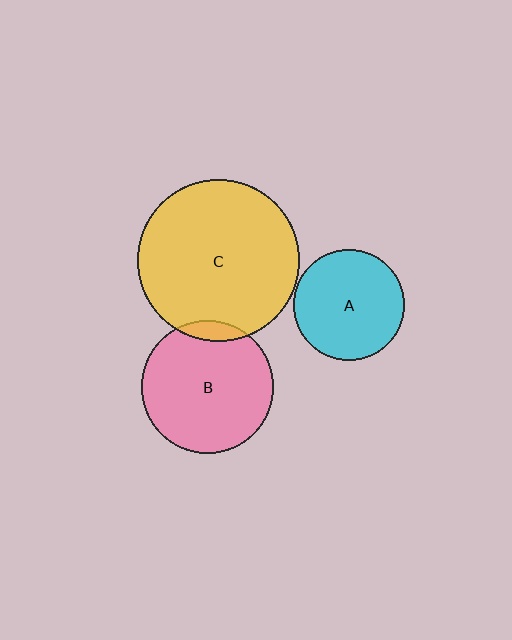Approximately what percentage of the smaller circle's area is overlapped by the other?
Approximately 5%.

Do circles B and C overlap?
Yes.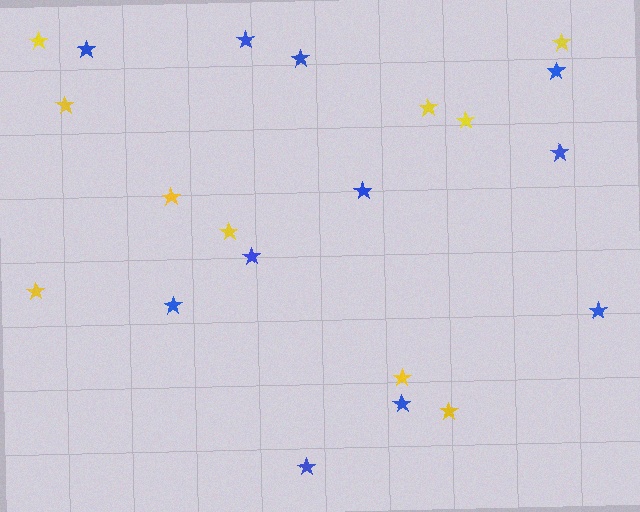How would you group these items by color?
There are 2 groups: one group of yellow stars (10) and one group of blue stars (11).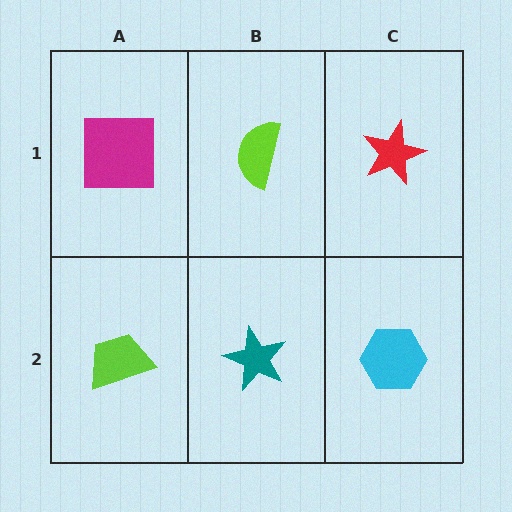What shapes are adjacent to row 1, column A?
A lime trapezoid (row 2, column A), a lime semicircle (row 1, column B).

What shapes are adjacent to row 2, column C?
A red star (row 1, column C), a teal star (row 2, column B).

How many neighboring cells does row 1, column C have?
2.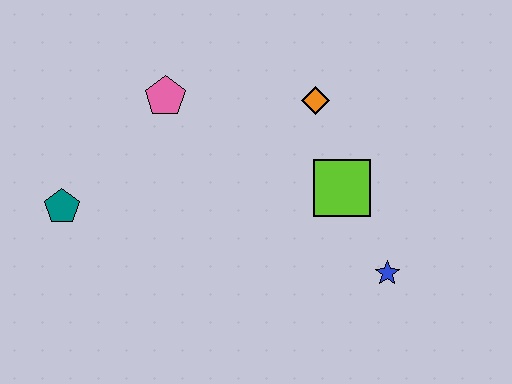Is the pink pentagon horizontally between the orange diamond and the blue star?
No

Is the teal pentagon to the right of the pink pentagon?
No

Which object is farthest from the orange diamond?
The teal pentagon is farthest from the orange diamond.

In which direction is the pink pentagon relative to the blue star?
The pink pentagon is to the left of the blue star.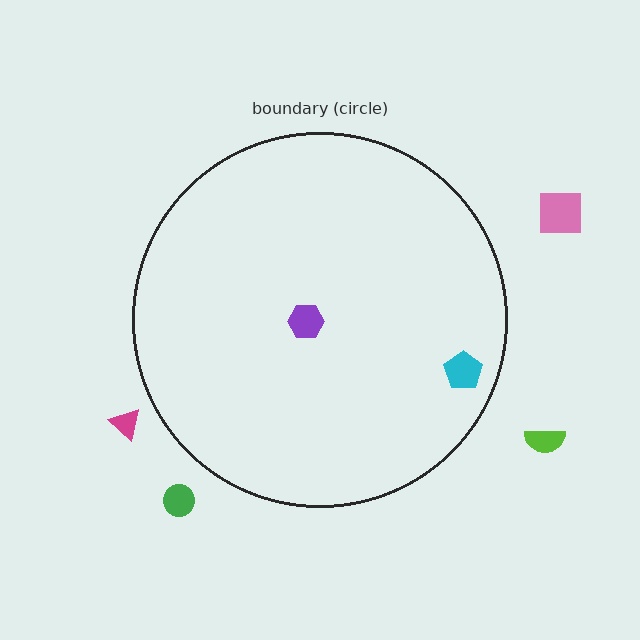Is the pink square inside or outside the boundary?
Outside.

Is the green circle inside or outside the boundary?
Outside.